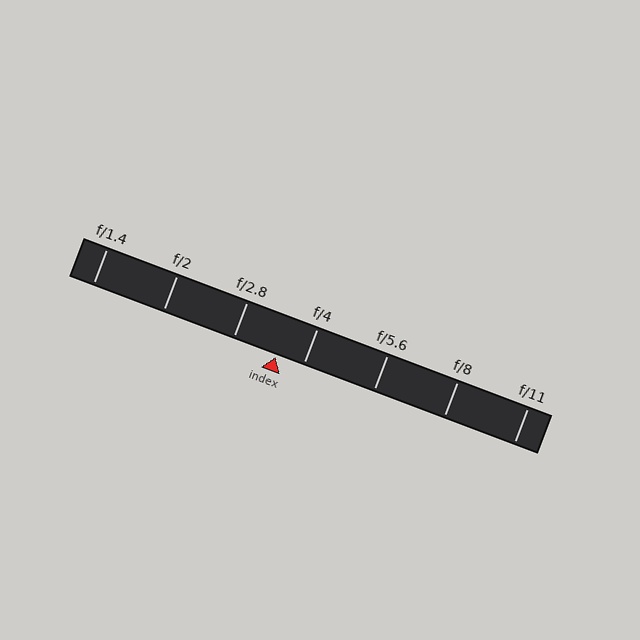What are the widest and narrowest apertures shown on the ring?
The widest aperture shown is f/1.4 and the narrowest is f/11.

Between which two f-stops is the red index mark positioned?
The index mark is between f/2.8 and f/4.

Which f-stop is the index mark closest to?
The index mark is closest to f/4.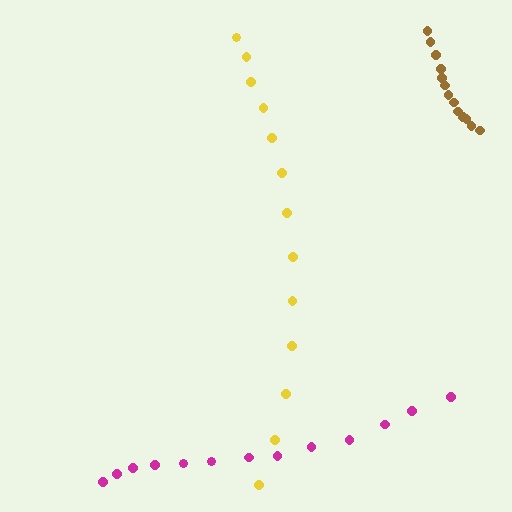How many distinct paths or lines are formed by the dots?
There are 3 distinct paths.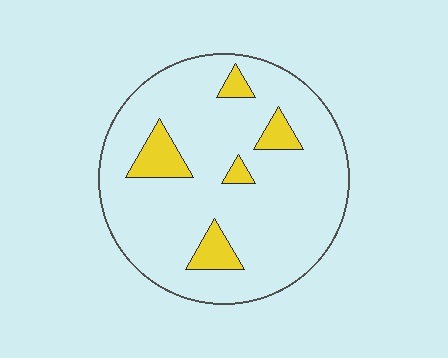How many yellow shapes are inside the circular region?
5.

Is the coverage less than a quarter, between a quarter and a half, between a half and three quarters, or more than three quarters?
Less than a quarter.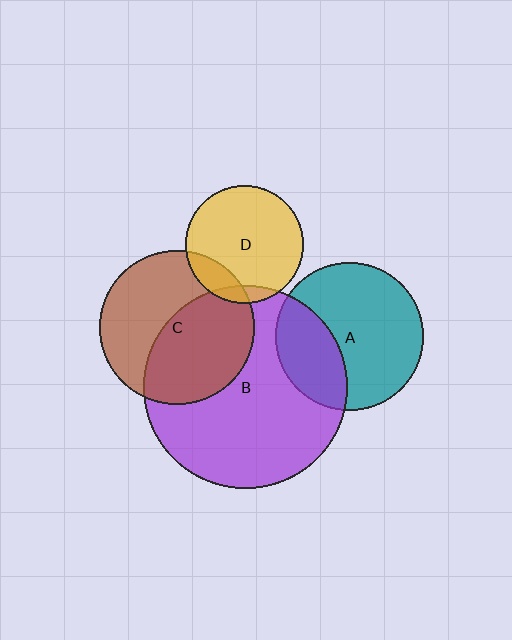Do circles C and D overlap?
Yes.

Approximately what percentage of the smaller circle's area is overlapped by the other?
Approximately 15%.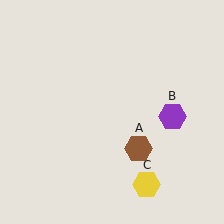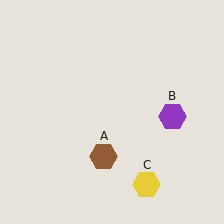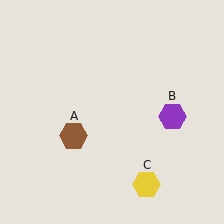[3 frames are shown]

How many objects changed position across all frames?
1 object changed position: brown hexagon (object A).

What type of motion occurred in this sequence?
The brown hexagon (object A) rotated clockwise around the center of the scene.